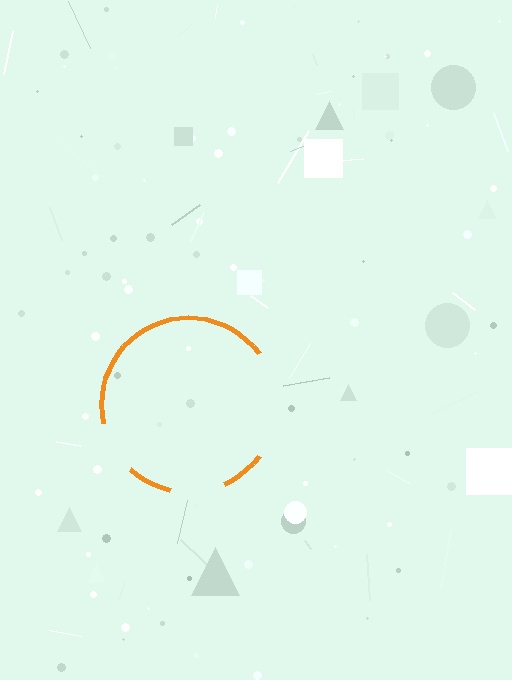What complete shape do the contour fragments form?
The contour fragments form a circle.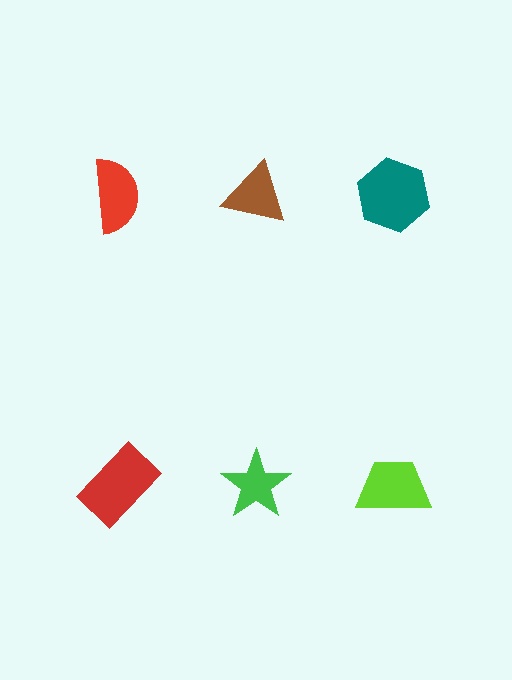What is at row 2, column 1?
A red rectangle.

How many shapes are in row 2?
3 shapes.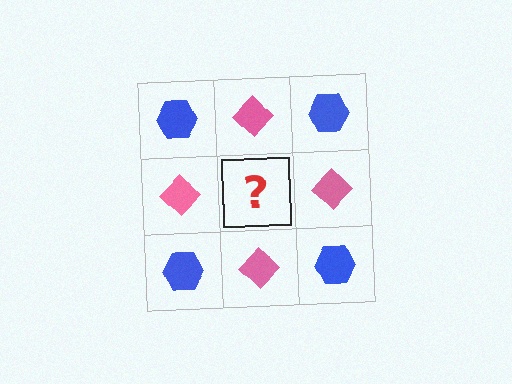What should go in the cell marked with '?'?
The missing cell should contain a blue hexagon.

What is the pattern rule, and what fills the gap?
The rule is that it alternates blue hexagon and pink diamond in a checkerboard pattern. The gap should be filled with a blue hexagon.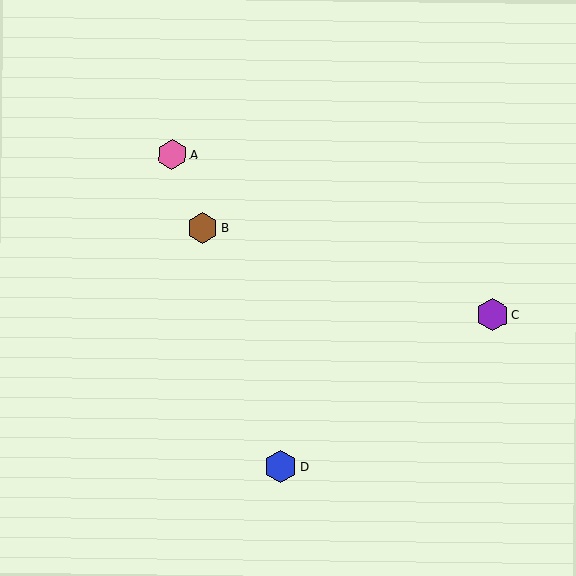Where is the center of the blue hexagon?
The center of the blue hexagon is at (280, 466).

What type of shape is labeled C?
Shape C is a purple hexagon.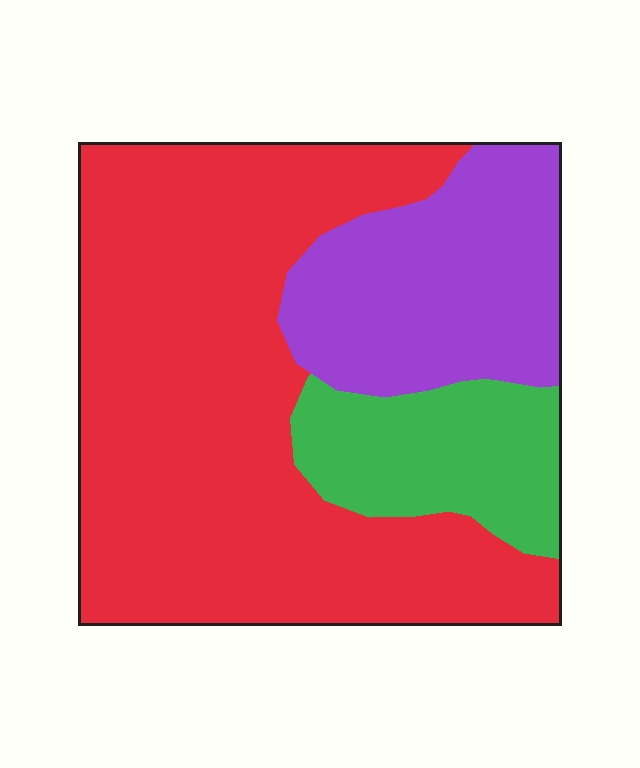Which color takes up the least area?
Green, at roughly 15%.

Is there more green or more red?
Red.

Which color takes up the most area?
Red, at roughly 60%.